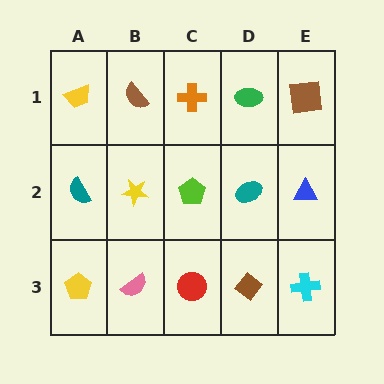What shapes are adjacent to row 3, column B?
A yellow star (row 2, column B), a yellow pentagon (row 3, column A), a red circle (row 3, column C).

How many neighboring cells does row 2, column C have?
4.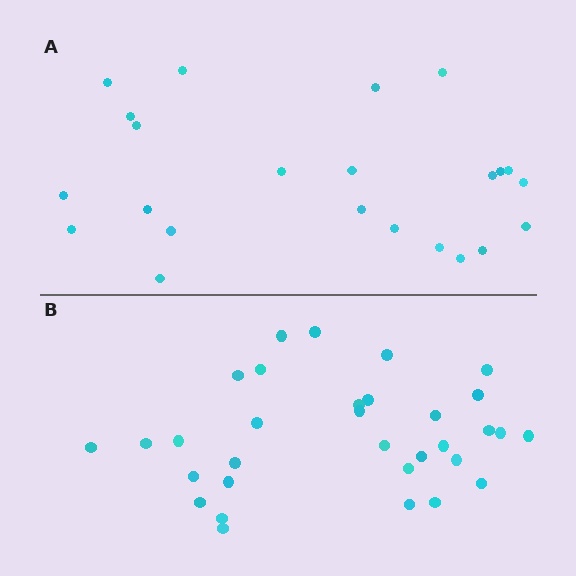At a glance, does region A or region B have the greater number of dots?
Region B (the bottom region) has more dots.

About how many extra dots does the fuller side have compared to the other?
Region B has roughly 8 or so more dots than region A.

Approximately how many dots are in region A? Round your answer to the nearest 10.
About 20 dots. (The exact count is 23, which rounds to 20.)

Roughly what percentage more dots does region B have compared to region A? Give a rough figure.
About 40% more.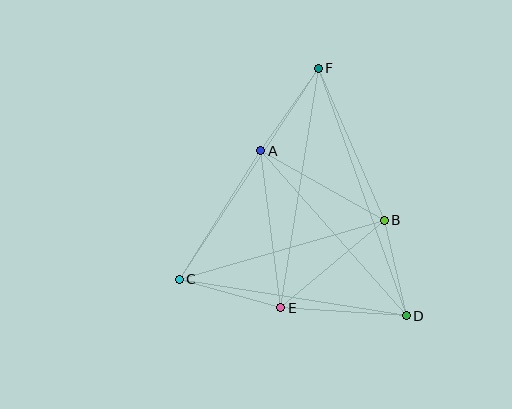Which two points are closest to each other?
Points B and D are closest to each other.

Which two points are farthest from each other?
Points D and F are farthest from each other.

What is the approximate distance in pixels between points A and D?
The distance between A and D is approximately 220 pixels.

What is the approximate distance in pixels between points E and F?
The distance between E and F is approximately 242 pixels.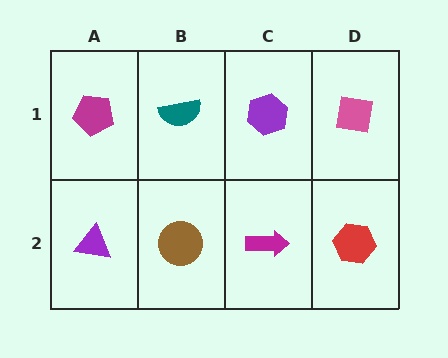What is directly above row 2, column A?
A magenta pentagon.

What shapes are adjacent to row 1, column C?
A magenta arrow (row 2, column C), a teal semicircle (row 1, column B), a pink square (row 1, column D).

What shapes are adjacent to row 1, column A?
A purple triangle (row 2, column A), a teal semicircle (row 1, column B).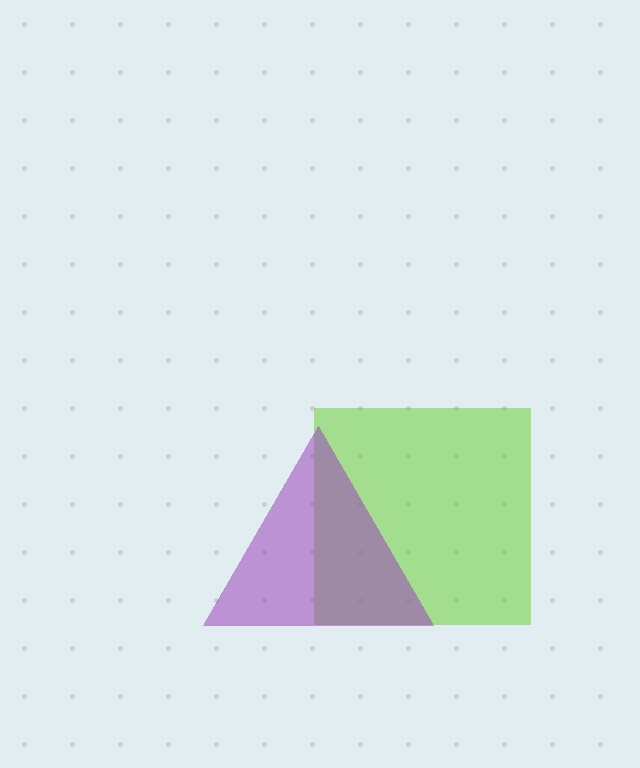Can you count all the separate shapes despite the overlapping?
Yes, there are 2 separate shapes.